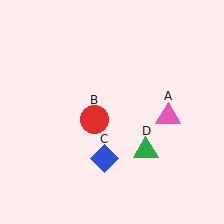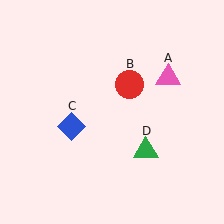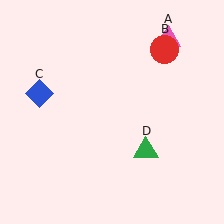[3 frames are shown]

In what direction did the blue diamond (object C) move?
The blue diamond (object C) moved up and to the left.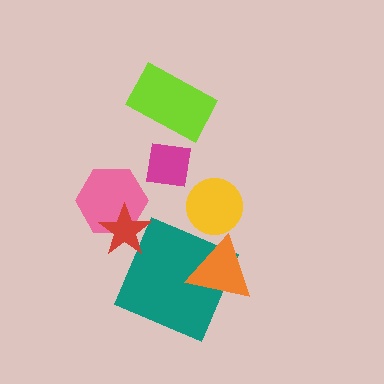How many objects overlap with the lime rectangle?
0 objects overlap with the lime rectangle.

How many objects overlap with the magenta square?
0 objects overlap with the magenta square.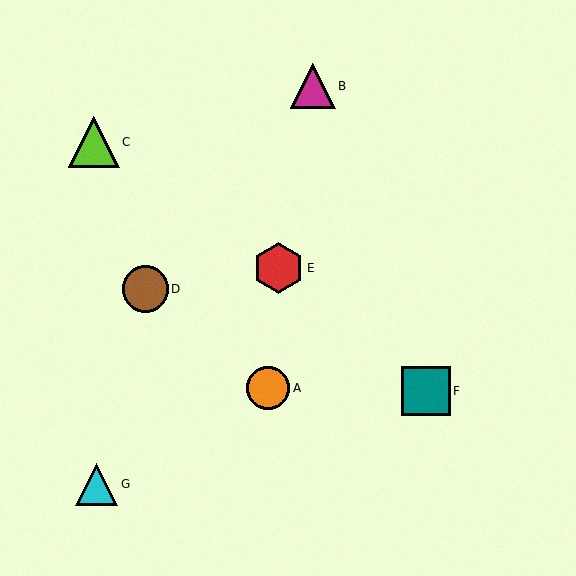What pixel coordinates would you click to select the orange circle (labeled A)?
Click at (268, 388) to select the orange circle A.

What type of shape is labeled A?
Shape A is an orange circle.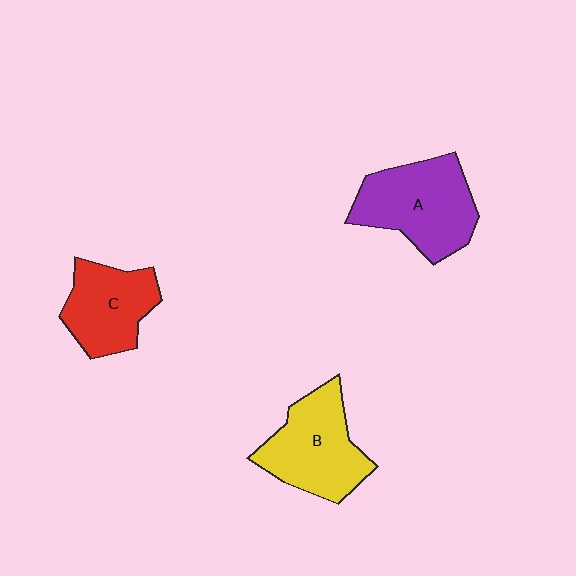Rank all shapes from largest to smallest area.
From largest to smallest: A (purple), B (yellow), C (red).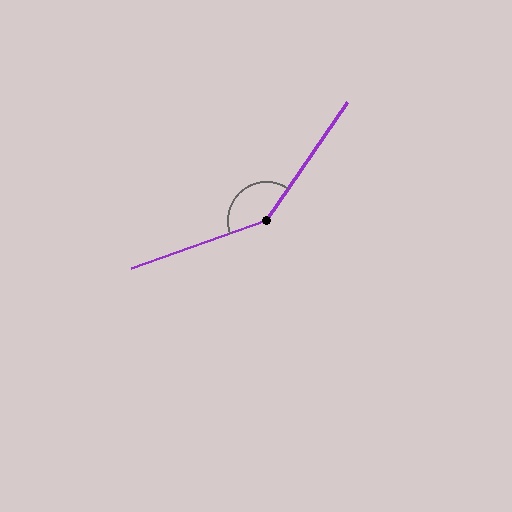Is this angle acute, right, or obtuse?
It is obtuse.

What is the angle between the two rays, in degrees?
Approximately 143 degrees.